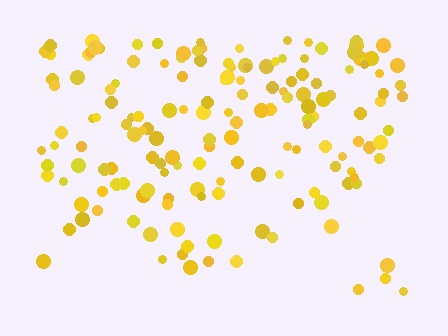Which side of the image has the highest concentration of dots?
The top.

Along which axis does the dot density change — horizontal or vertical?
Vertical.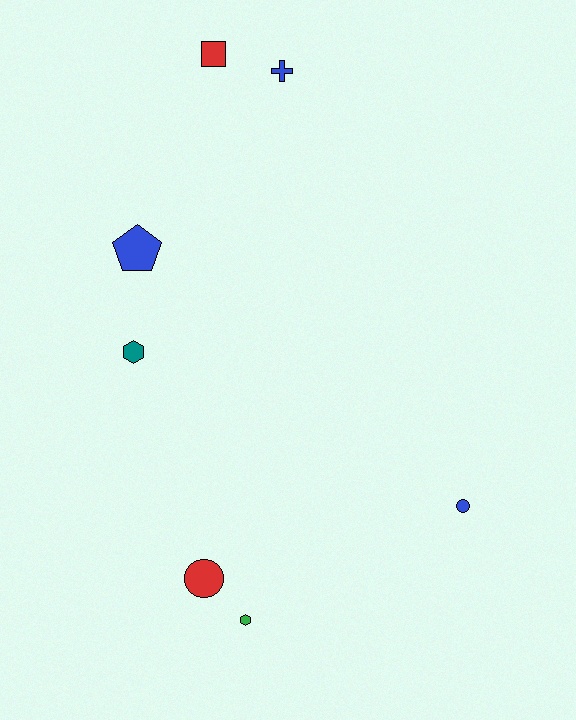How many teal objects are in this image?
There is 1 teal object.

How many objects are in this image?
There are 7 objects.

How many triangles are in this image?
There are no triangles.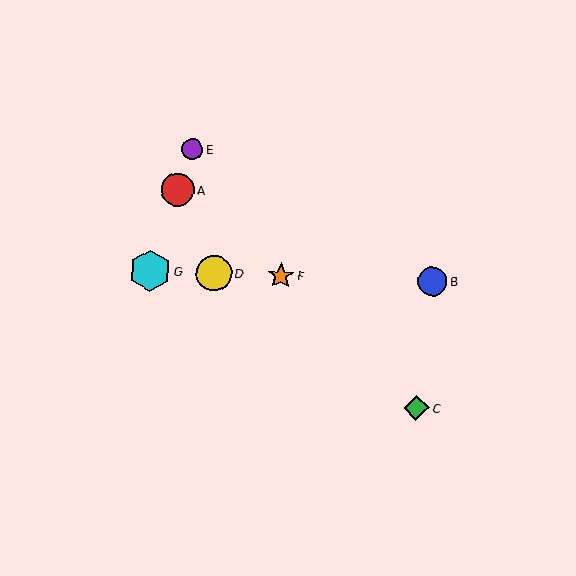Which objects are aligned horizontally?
Objects B, D, F, G are aligned horizontally.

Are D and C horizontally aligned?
No, D is at y≈273 and C is at y≈408.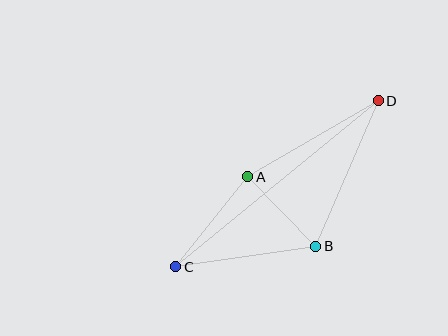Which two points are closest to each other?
Points A and B are closest to each other.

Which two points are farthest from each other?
Points C and D are farthest from each other.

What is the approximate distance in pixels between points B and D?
The distance between B and D is approximately 158 pixels.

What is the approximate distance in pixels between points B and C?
The distance between B and C is approximately 141 pixels.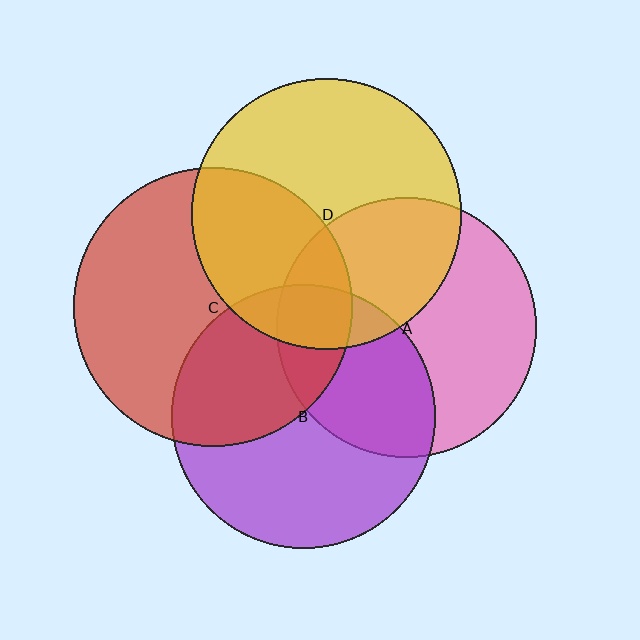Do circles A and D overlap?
Yes.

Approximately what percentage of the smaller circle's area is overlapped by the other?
Approximately 40%.